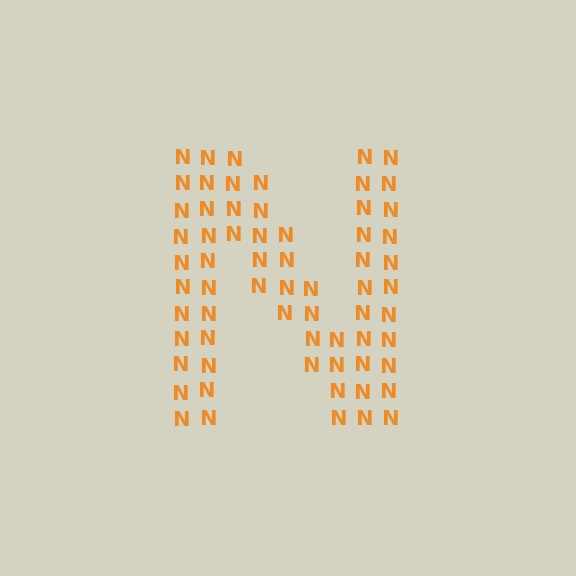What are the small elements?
The small elements are letter N's.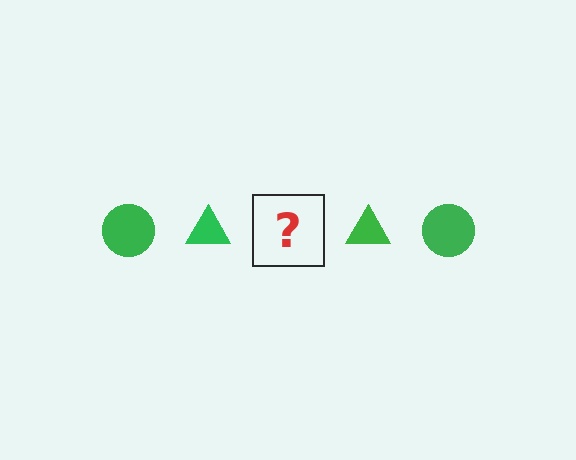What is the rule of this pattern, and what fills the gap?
The rule is that the pattern cycles through circle, triangle shapes in green. The gap should be filled with a green circle.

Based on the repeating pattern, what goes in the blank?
The blank should be a green circle.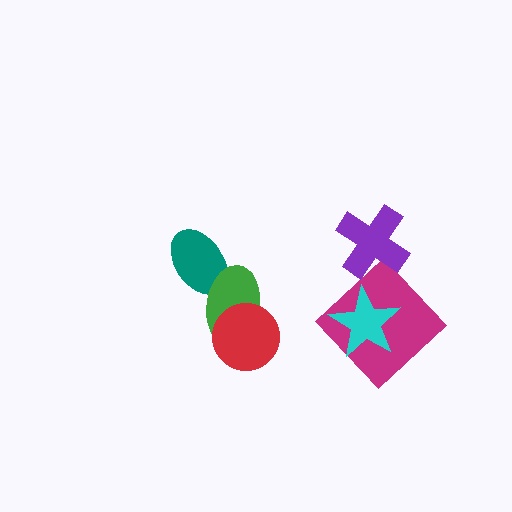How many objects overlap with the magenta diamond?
1 object overlaps with the magenta diamond.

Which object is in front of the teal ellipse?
The green ellipse is in front of the teal ellipse.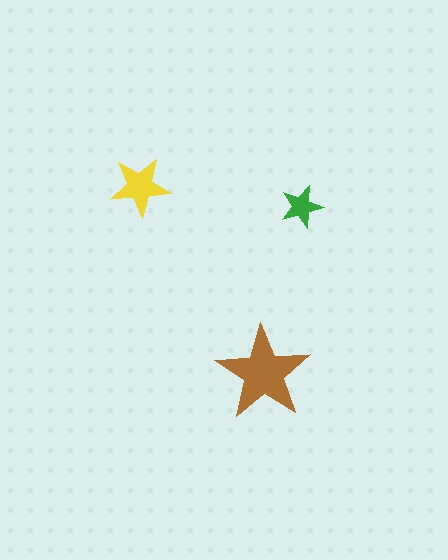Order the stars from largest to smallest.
the brown one, the yellow one, the green one.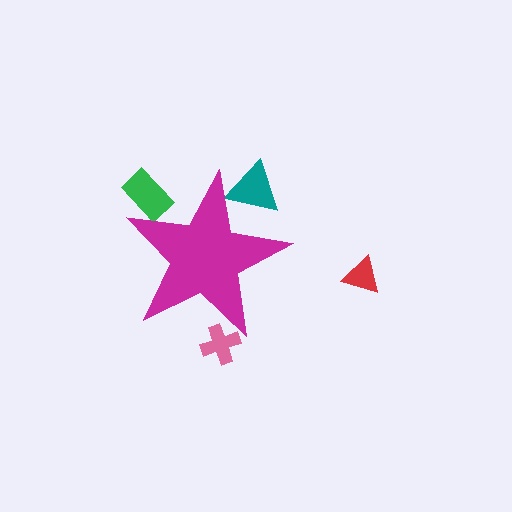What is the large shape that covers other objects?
A magenta star.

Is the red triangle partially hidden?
No, the red triangle is fully visible.